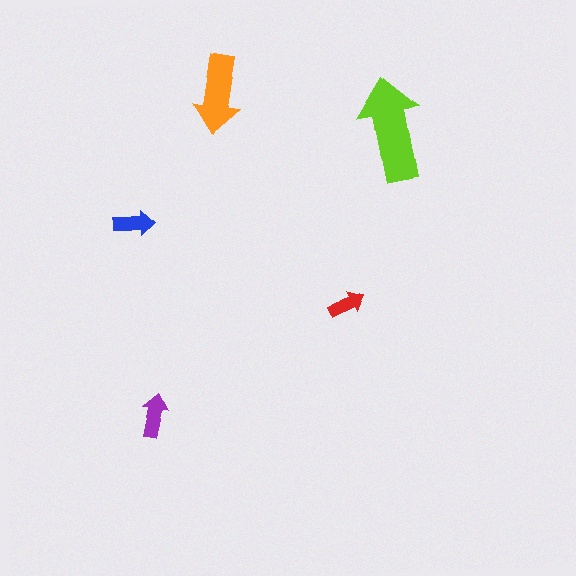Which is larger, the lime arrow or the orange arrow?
The lime one.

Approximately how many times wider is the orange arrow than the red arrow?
About 2 times wider.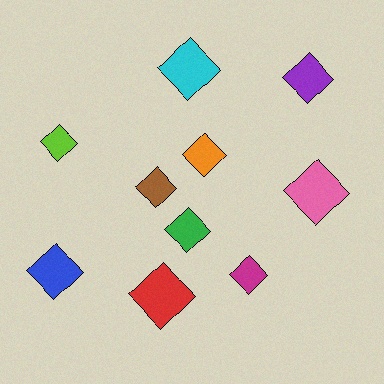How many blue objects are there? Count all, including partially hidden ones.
There is 1 blue object.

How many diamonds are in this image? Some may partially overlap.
There are 10 diamonds.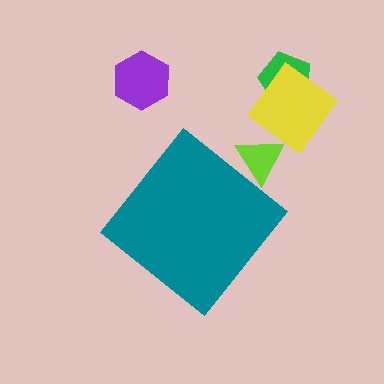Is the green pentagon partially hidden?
No, the green pentagon is fully visible.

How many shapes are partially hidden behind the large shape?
1 shape is partially hidden.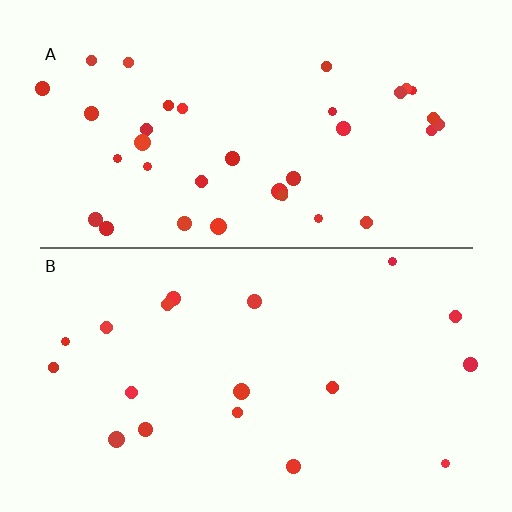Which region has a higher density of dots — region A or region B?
A (the top).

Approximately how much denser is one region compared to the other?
Approximately 2.0× — region A over region B.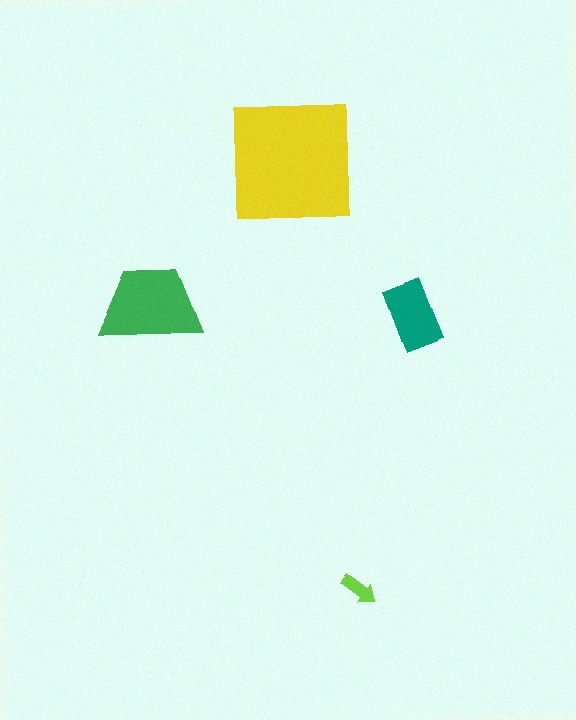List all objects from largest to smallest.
The yellow square, the green trapezoid, the teal rectangle, the lime arrow.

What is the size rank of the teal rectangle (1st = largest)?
3rd.